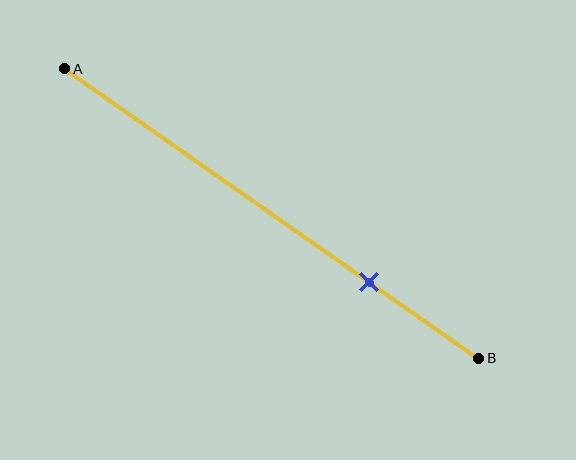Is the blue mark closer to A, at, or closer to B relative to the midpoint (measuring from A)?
The blue mark is closer to point B than the midpoint of segment AB.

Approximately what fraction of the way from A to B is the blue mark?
The blue mark is approximately 75% of the way from A to B.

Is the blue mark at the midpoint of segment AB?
No, the mark is at about 75% from A, not at the 50% midpoint.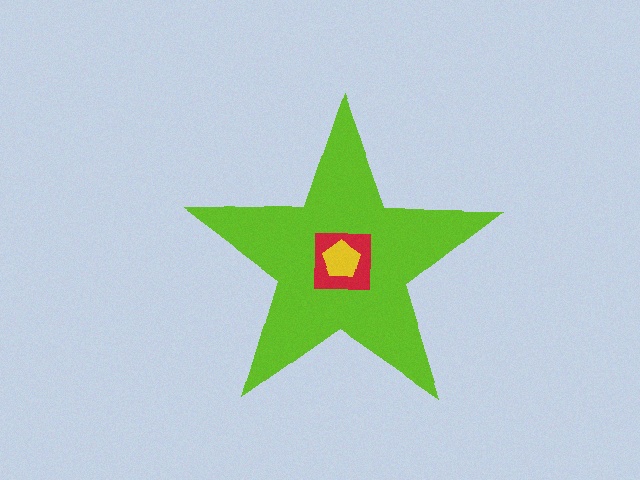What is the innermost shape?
The yellow pentagon.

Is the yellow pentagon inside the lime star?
Yes.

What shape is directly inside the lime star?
The red square.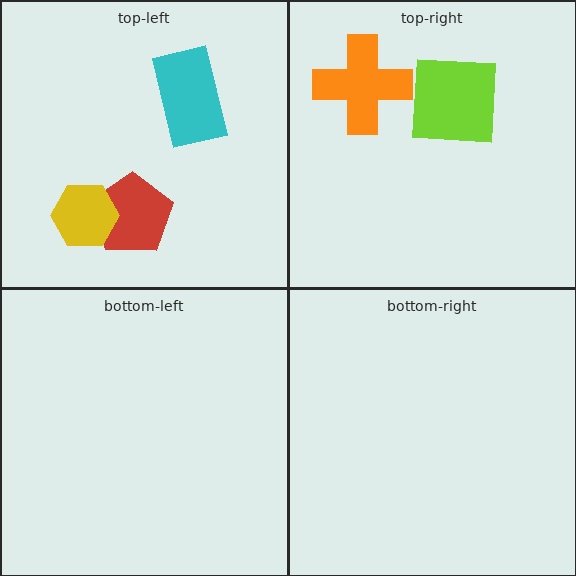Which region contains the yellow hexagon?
The top-left region.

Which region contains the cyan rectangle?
The top-left region.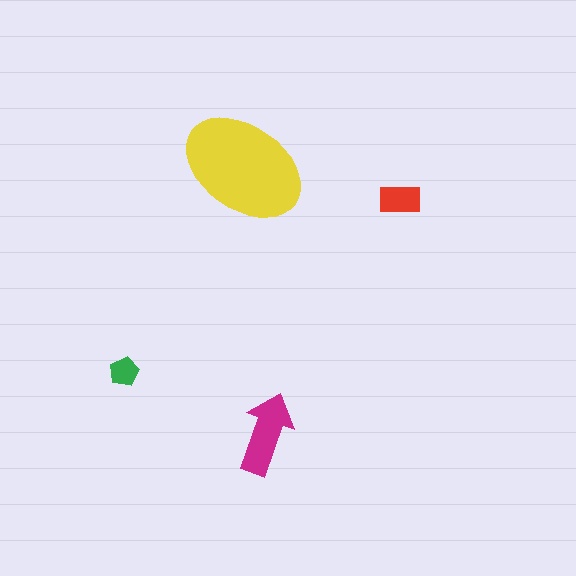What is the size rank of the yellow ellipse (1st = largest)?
1st.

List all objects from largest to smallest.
The yellow ellipse, the magenta arrow, the red rectangle, the green pentagon.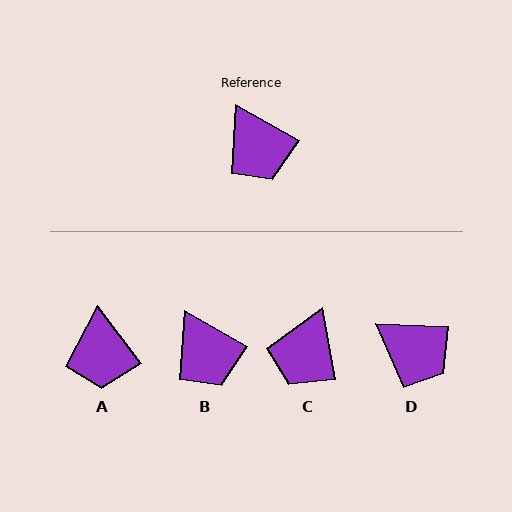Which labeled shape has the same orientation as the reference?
B.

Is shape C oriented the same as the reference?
No, it is off by about 50 degrees.